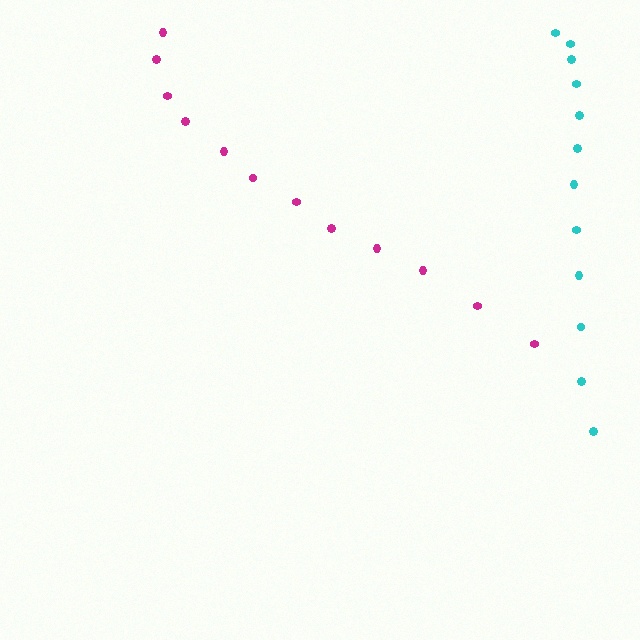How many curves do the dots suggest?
There are 2 distinct paths.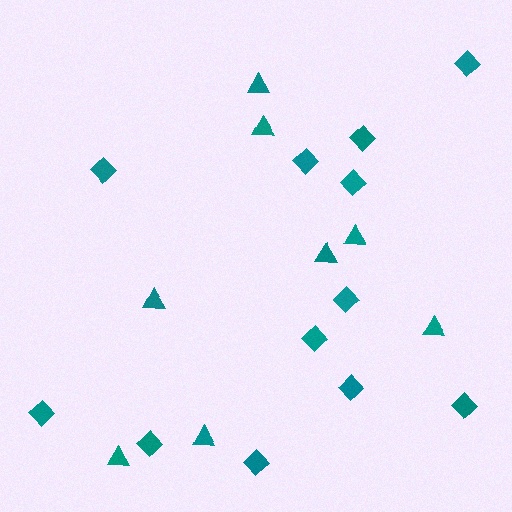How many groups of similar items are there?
There are 2 groups: one group of triangles (8) and one group of diamonds (12).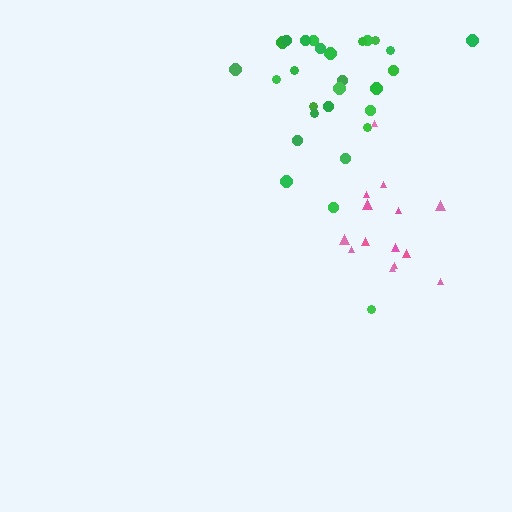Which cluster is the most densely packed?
Pink.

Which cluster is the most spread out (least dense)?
Green.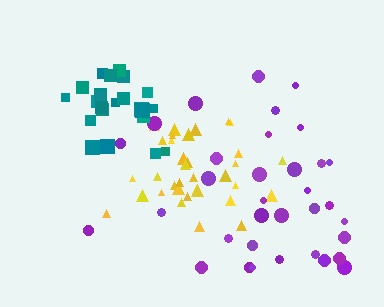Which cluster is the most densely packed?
Teal.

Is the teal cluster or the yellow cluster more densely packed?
Teal.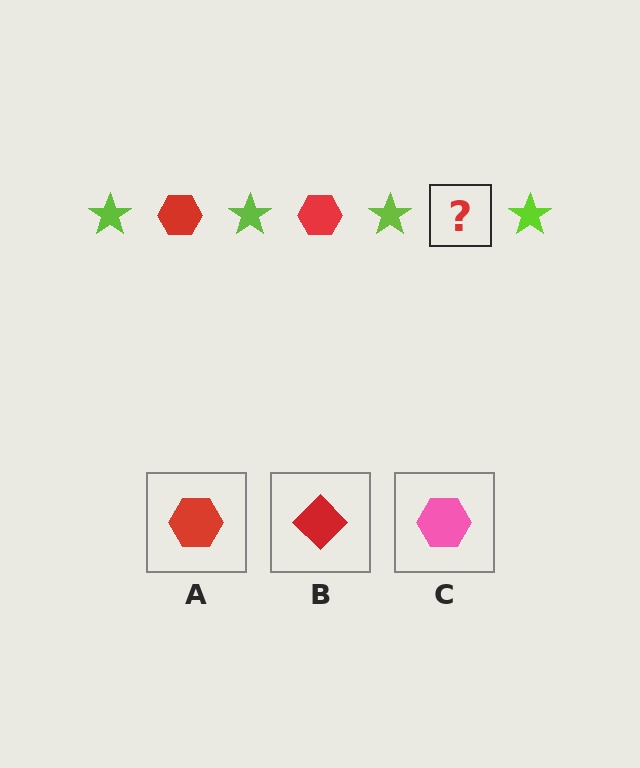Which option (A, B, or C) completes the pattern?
A.